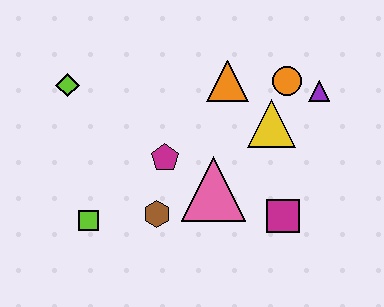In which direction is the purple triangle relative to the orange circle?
The purple triangle is to the right of the orange circle.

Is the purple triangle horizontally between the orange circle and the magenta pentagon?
No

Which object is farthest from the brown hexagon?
The purple triangle is farthest from the brown hexagon.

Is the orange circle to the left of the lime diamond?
No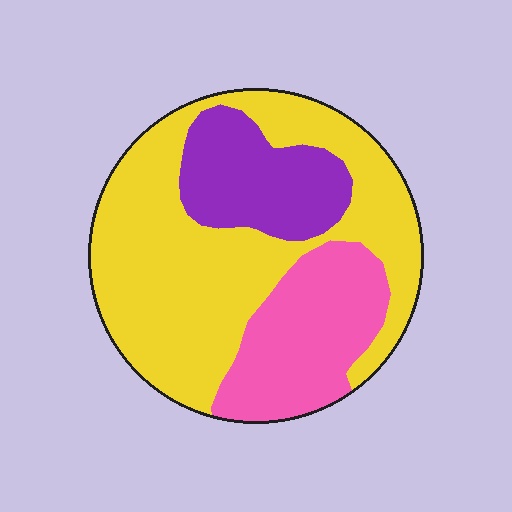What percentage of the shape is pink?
Pink takes up about one quarter (1/4) of the shape.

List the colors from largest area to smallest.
From largest to smallest: yellow, pink, purple.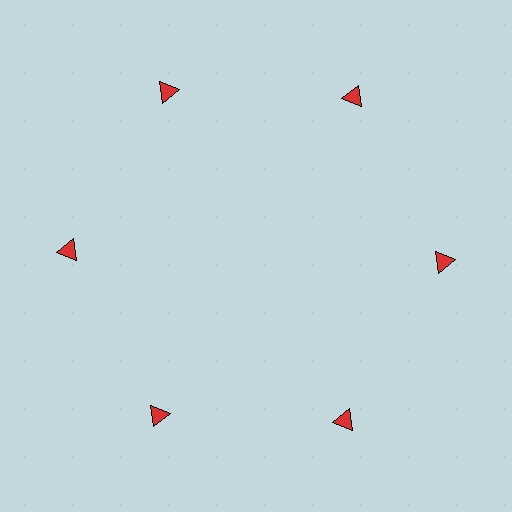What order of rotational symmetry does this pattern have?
This pattern has 6-fold rotational symmetry.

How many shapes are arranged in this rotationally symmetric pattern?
There are 6 shapes, arranged in 6 groups of 1.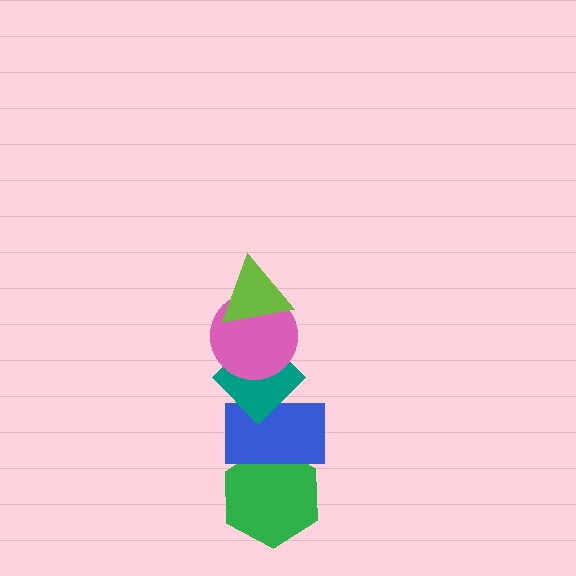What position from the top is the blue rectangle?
The blue rectangle is 4th from the top.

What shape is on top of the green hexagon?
The blue rectangle is on top of the green hexagon.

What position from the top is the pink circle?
The pink circle is 2nd from the top.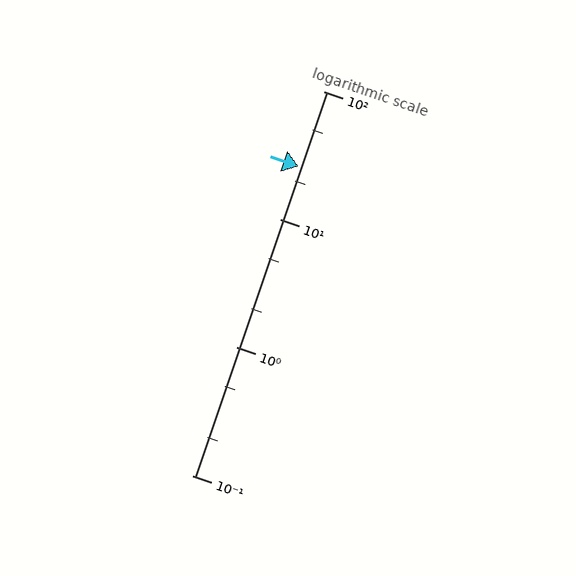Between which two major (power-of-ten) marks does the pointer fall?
The pointer is between 10 and 100.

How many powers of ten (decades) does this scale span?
The scale spans 3 decades, from 0.1 to 100.